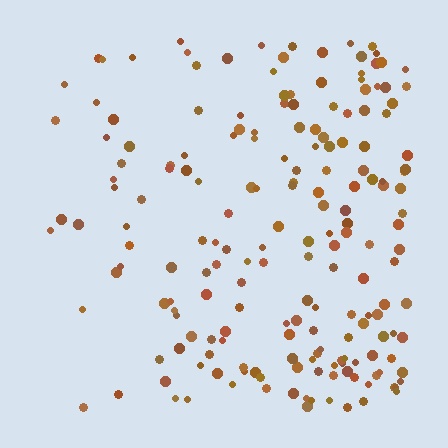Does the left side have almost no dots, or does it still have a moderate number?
Still a moderate number, just noticeably fewer than the right.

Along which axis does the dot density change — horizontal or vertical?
Horizontal.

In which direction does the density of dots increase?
From left to right, with the right side densest.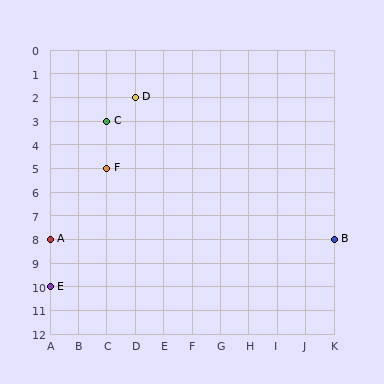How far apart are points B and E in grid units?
Points B and E are 10 columns and 2 rows apart (about 10.2 grid units diagonally).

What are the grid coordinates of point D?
Point D is at grid coordinates (D, 2).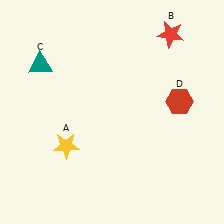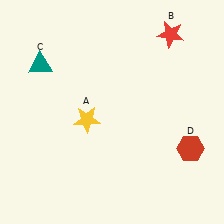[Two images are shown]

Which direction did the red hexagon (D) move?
The red hexagon (D) moved down.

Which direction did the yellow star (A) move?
The yellow star (A) moved up.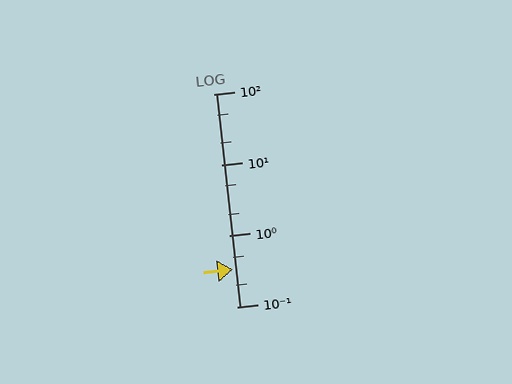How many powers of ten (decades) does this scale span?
The scale spans 3 decades, from 0.1 to 100.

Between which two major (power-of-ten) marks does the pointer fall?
The pointer is between 0.1 and 1.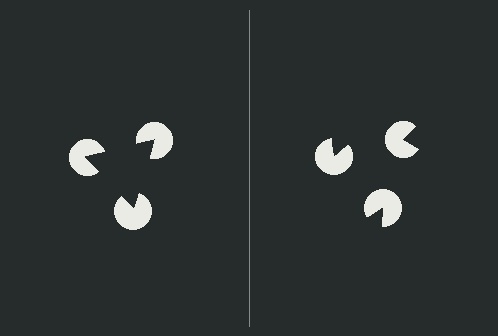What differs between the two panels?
The pac-man discs are positioned identically on both sides; only the wedge orientations differ. On the left they align to a triangle; on the right they are misaligned.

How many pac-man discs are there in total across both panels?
6 — 3 on each side.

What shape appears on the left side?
An illusory triangle.